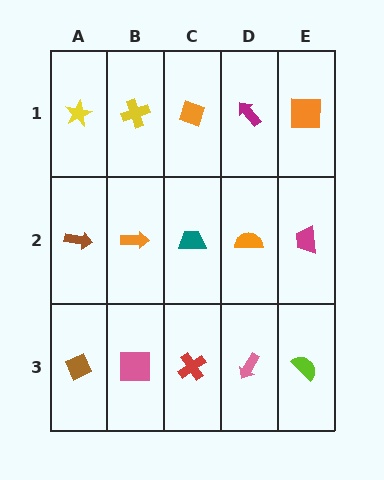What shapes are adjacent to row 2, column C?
An orange diamond (row 1, column C), a red cross (row 3, column C), an orange arrow (row 2, column B), an orange semicircle (row 2, column D).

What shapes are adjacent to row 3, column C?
A teal trapezoid (row 2, column C), a pink square (row 3, column B), a pink arrow (row 3, column D).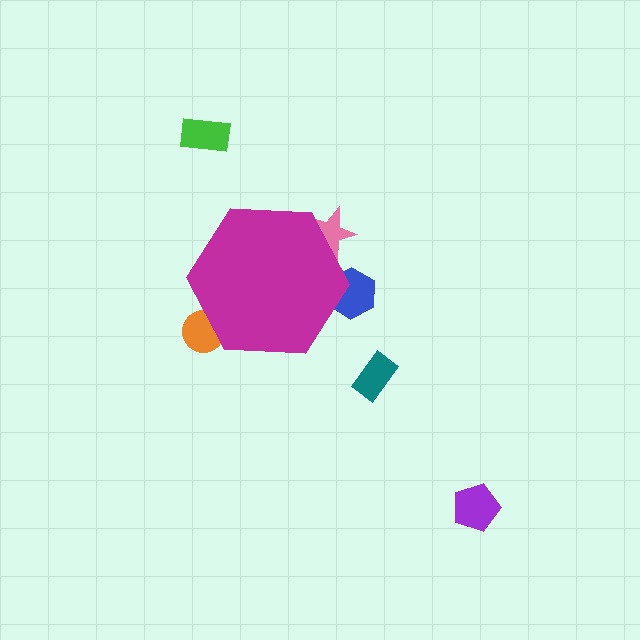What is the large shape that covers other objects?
A magenta hexagon.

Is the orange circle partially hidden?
Yes, the orange circle is partially hidden behind the magenta hexagon.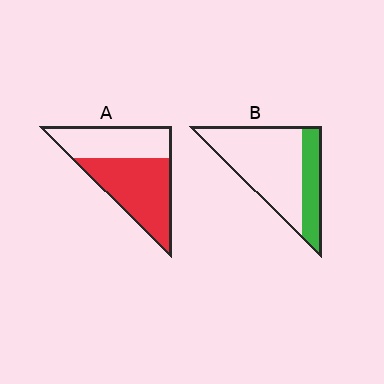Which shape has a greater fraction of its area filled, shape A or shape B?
Shape A.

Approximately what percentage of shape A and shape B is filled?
A is approximately 55% and B is approximately 30%.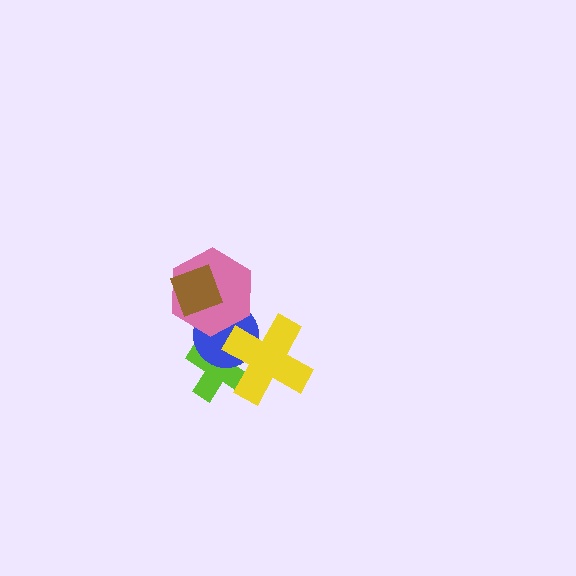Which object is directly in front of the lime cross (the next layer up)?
The blue circle is directly in front of the lime cross.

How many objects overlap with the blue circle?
4 objects overlap with the blue circle.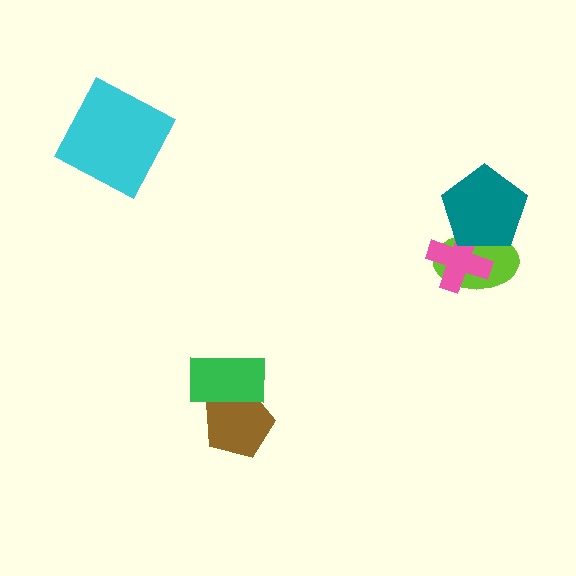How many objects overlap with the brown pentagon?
1 object overlaps with the brown pentagon.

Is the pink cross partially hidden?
Yes, it is partially covered by another shape.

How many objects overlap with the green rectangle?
1 object overlaps with the green rectangle.